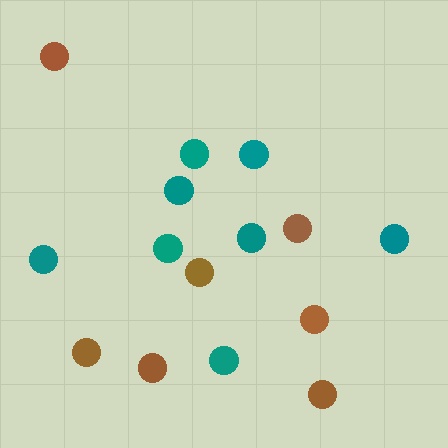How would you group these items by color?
There are 2 groups: one group of brown circles (7) and one group of teal circles (8).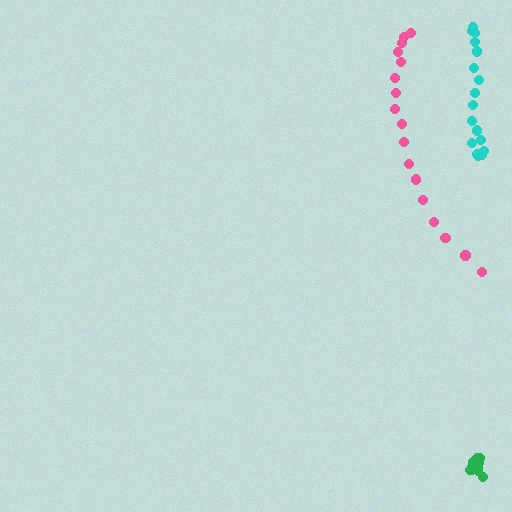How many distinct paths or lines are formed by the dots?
There are 3 distinct paths.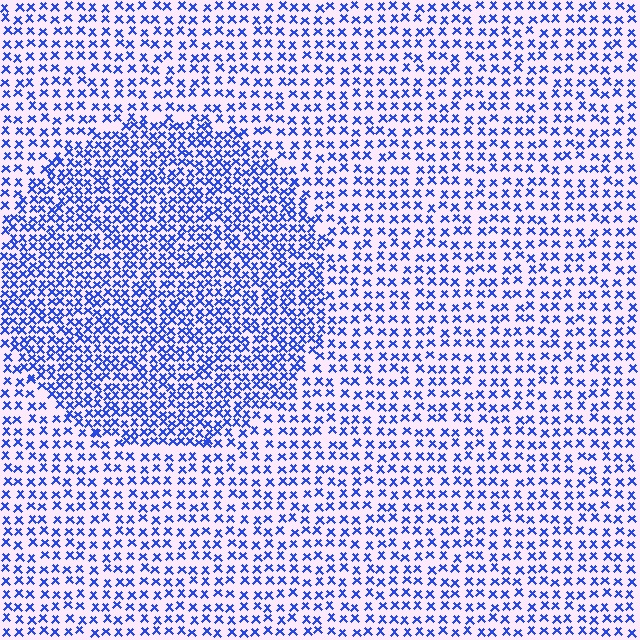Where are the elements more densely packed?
The elements are more densely packed inside the circle boundary.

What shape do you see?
I see a circle.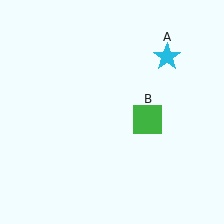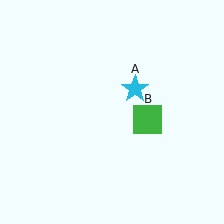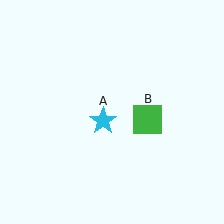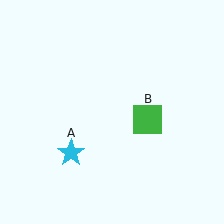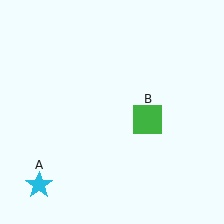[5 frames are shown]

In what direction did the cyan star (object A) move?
The cyan star (object A) moved down and to the left.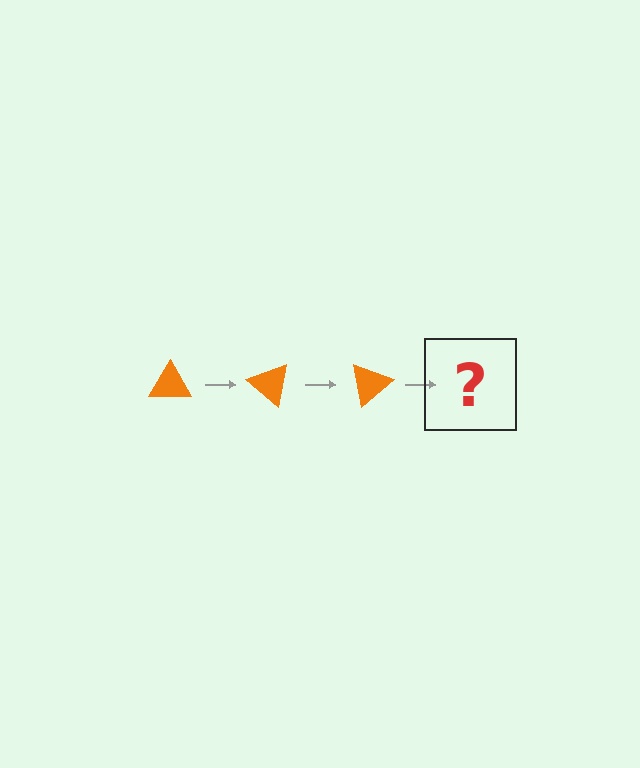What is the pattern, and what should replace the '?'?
The pattern is that the triangle rotates 40 degrees each step. The '?' should be an orange triangle rotated 120 degrees.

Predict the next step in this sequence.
The next step is an orange triangle rotated 120 degrees.